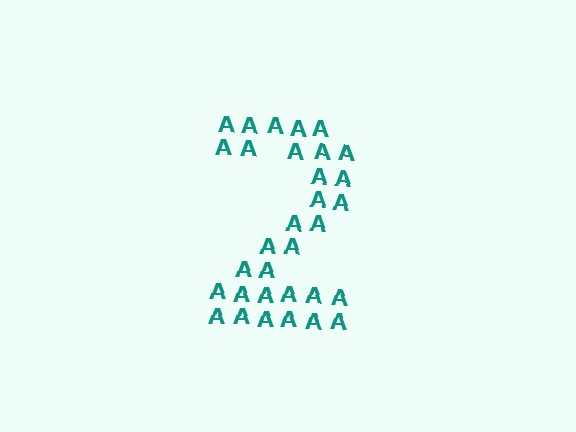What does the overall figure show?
The overall figure shows the digit 2.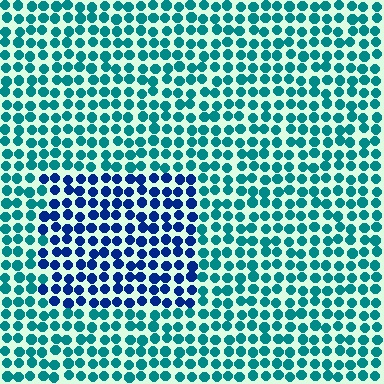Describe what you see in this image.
The image is filled with small teal elements in a uniform arrangement. A rectangle-shaped region is visible where the elements are tinted to a slightly different hue, forming a subtle color boundary.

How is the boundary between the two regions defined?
The boundary is defined purely by a slight shift in hue (about 45 degrees). Spacing, size, and orientation are identical on both sides.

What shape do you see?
I see a rectangle.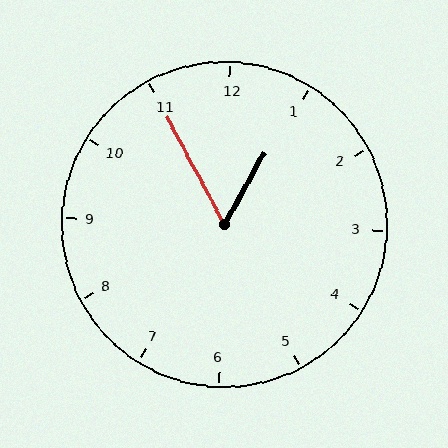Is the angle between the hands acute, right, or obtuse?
It is acute.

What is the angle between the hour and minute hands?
Approximately 58 degrees.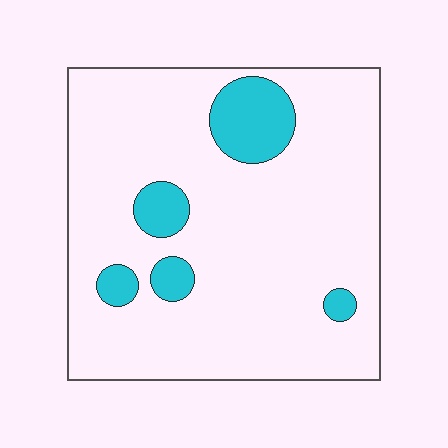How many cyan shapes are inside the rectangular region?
5.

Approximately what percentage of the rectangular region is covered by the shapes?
Approximately 15%.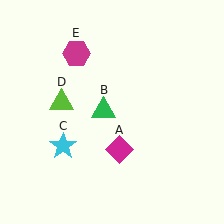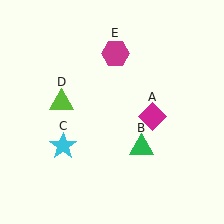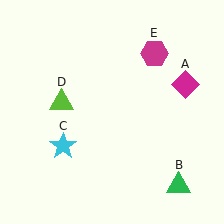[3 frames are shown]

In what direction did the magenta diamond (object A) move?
The magenta diamond (object A) moved up and to the right.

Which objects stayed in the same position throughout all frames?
Cyan star (object C) and lime triangle (object D) remained stationary.